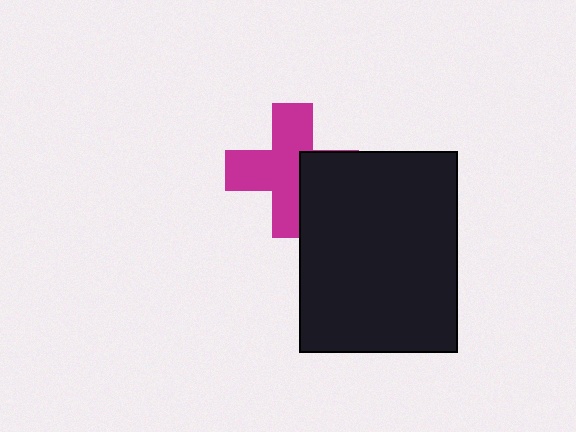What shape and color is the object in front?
The object in front is a black rectangle.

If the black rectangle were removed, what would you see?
You would see the complete magenta cross.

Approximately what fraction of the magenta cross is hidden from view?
Roughly 32% of the magenta cross is hidden behind the black rectangle.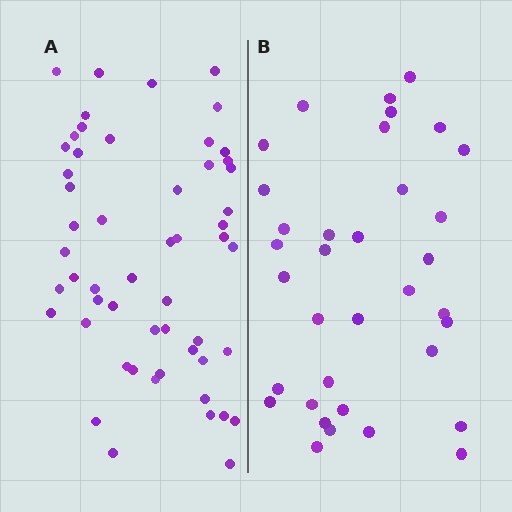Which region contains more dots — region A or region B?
Region A (the left region) has more dots.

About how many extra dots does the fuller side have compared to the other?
Region A has approximately 20 more dots than region B.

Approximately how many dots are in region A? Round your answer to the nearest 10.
About 50 dots. (The exact count is 54, which rounds to 50.)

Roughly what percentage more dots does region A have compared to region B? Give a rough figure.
About 55% more.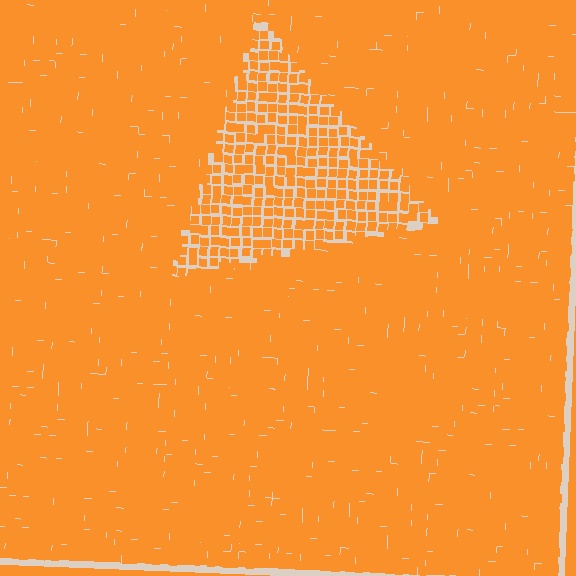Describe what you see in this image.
The image contains small orange elements arranged at two different densities. A triangle-shaped region is visible where the elements are less densely packed than the surrounding area.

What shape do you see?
I see a triangle.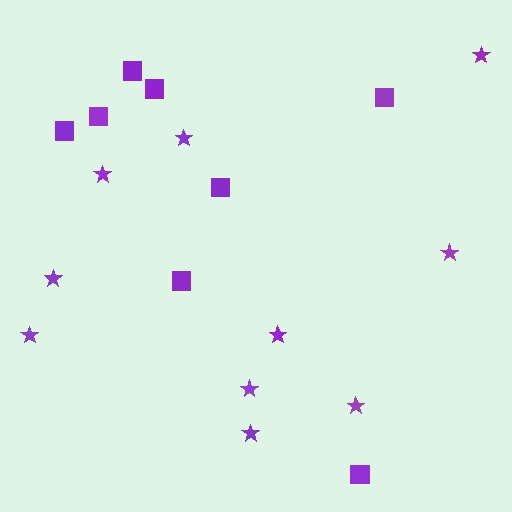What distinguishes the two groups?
There are 2 groups: one group of squares (8) and one group of stars (10).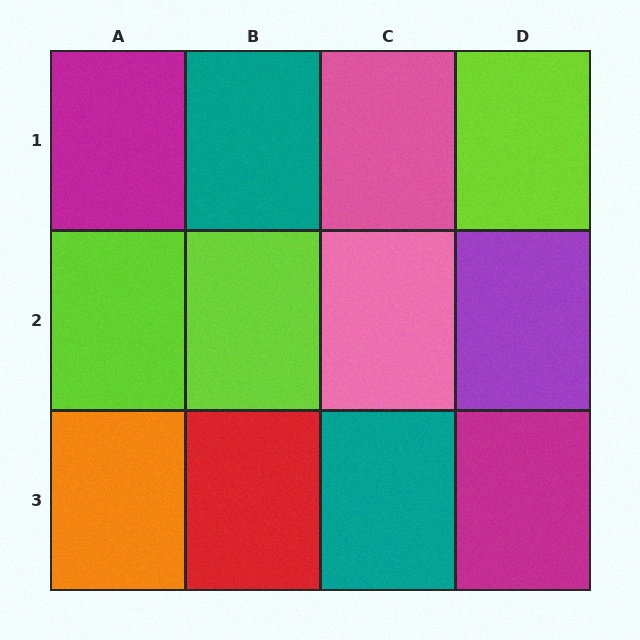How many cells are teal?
2 cells are teal.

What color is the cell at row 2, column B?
Lime.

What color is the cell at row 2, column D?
Purple.